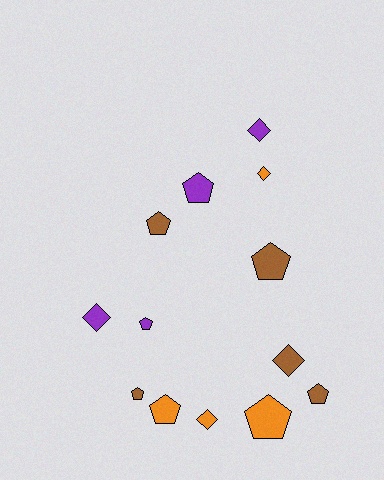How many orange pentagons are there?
There are 2 orange pentagons.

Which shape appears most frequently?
Pentagon, with 8 objects.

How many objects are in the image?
There are 13 objects.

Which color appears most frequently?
Brown, with 5 objects.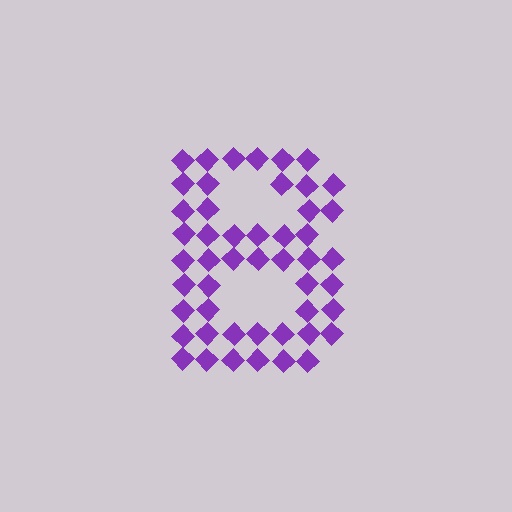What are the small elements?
The small elements are diamonds.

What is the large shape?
The large shape is the letter B.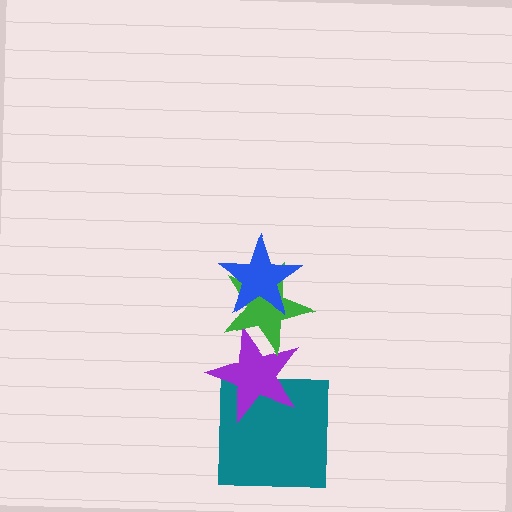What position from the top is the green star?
The green star is 2nd from the top.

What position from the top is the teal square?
The teal square is 4th from the top.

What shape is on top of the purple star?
The green star is on top of the purple star.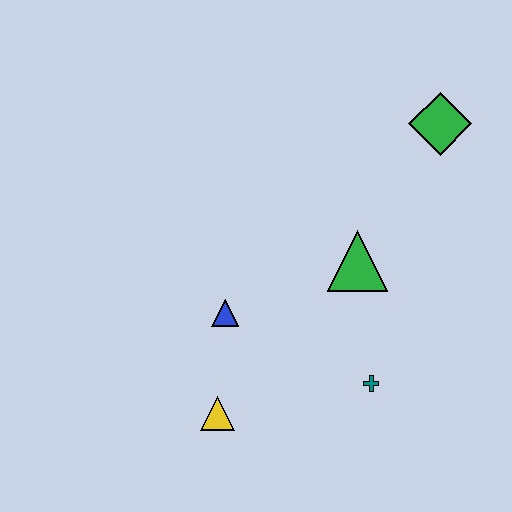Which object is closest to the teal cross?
The green triangle is closest to the teal cross.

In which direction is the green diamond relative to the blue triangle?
The green diamond is to the right of the blue triangle.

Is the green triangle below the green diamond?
Yes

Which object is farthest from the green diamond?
The yellow triangle is farthest from the green diamond.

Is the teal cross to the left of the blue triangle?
No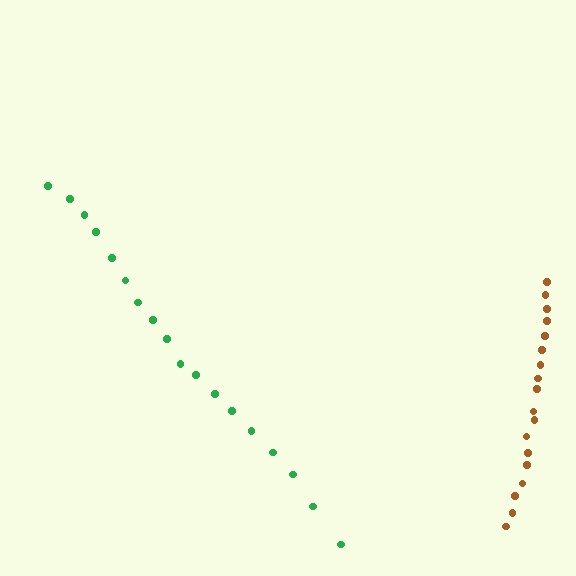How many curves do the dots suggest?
There are 2 distinct paths.